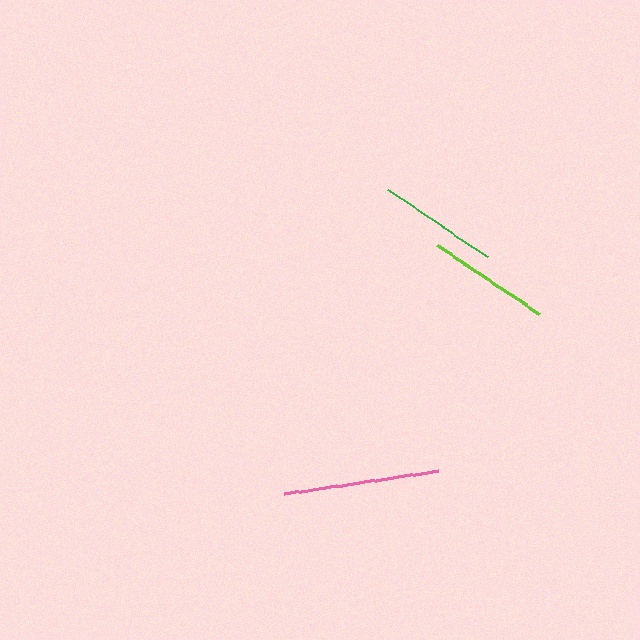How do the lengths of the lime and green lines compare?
The lime and green lines are approximately the same length.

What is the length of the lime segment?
The lime segment is approximately 123 pixels long.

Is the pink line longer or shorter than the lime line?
The pink line is longer than the lime line.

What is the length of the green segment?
The green segment is approximately 119 pixels long.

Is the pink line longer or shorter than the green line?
The pink line is longer than the green line.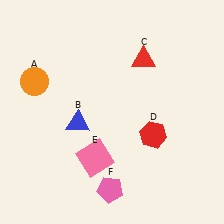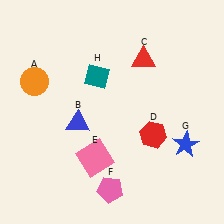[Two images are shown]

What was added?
A blue star (G), a teal diamond (H) were added in Image 2.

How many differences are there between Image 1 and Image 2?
There are 2 differences between the two images.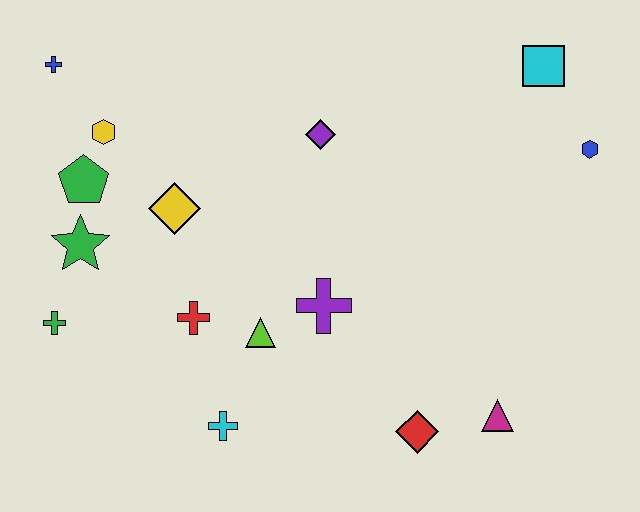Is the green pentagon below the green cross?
No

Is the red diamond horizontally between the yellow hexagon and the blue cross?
No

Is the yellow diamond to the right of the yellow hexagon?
Yes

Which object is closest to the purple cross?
The lime triangle is closest to the purple cross.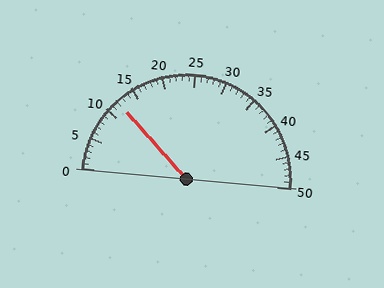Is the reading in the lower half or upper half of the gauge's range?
The reading is in the lower half of the range (0 to 50).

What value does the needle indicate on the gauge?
The needle indicates approximately 12.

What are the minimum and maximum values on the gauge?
The gauge ranges from 0 to 50.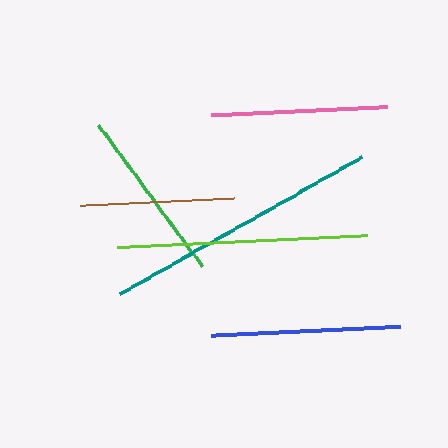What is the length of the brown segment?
The brown segment is approximately 154 pixels long.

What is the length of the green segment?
The green segment is approximately 175 pixels long.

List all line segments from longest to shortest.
From longest to shortest: teal, lime, blue, pink, green, brown.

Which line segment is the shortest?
The brown line is the shortest at approximately 154 pixels.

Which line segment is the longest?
The teal line is the longest at approximately 277 pixels.